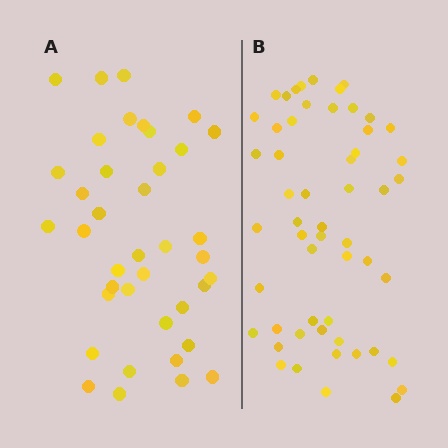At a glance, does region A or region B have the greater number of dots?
Region B (the right region) has more dots.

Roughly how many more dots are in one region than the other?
Region B has approximately 15 more dots than region A.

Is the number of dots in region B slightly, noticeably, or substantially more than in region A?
Region B has noticeably more, but not dramatically so. The ratio is roughly 1.4 to 1.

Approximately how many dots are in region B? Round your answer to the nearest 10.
About 50 dots. (The exact count is 54, which rounds to 50.)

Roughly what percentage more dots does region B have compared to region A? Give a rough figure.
About 40% more.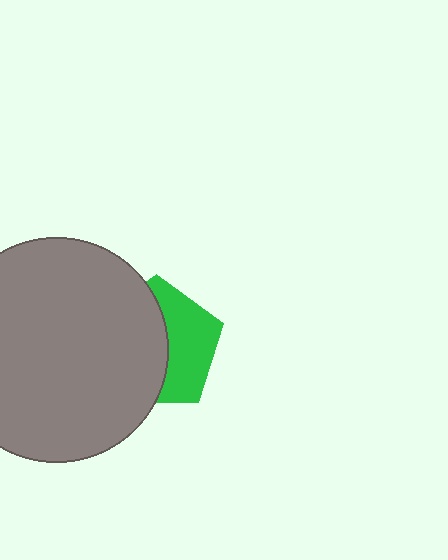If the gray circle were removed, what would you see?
You would see the complete green pentagon.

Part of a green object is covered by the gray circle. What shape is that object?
It is a pentagon.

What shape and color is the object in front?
The object in front is a gray circle.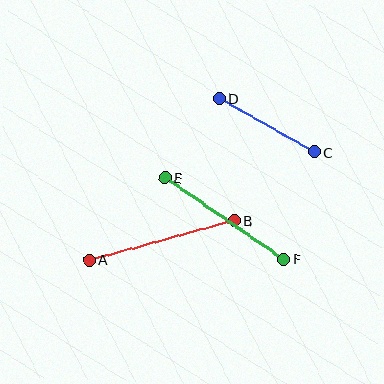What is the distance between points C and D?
The distance is approximately 109 pixels.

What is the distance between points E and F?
The distance is approximately 145 pixels.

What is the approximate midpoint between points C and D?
The midpoint is at approximately (267, 125) pixels.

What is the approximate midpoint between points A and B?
The midpoint is at approximately (162, 240) pixels.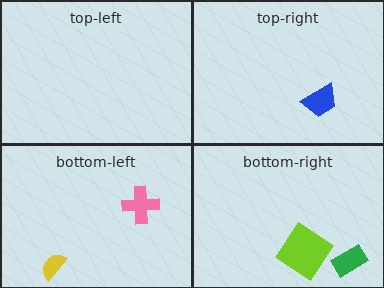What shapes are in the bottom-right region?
The lime diamond, the green rectangle.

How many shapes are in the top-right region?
1.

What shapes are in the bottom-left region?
The yellow semicircle, the pink cross.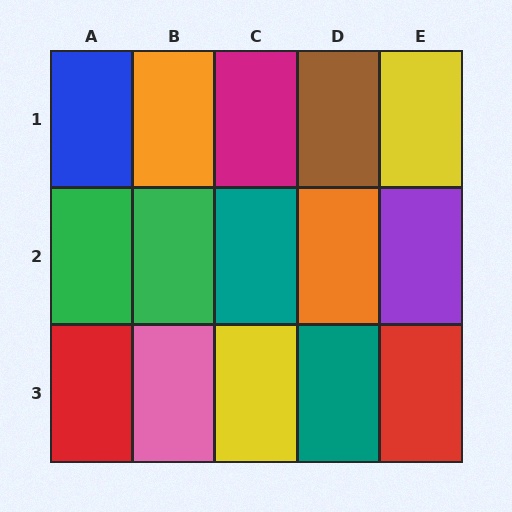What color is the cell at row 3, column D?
Teal.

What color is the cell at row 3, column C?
Yellow.